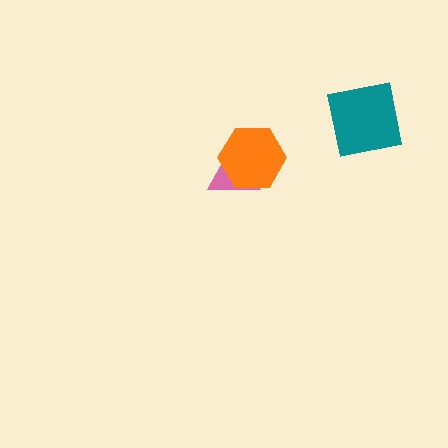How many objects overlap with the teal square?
0 objects overlap with the teal square.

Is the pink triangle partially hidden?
Yes, it is partially covered by another shape.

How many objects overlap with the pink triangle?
1 object overlaps with the pink triangle.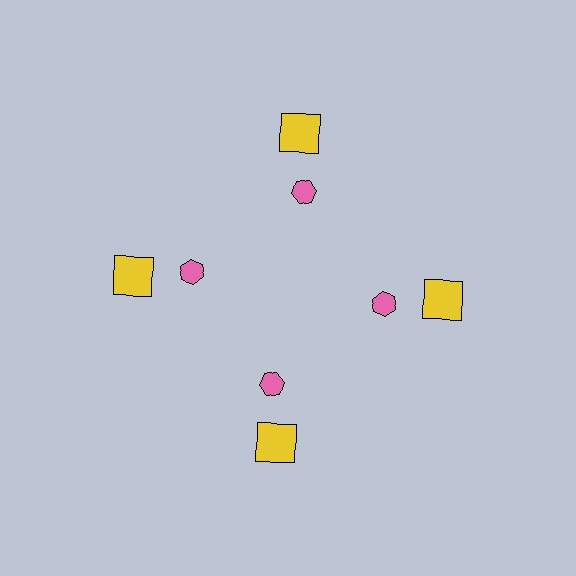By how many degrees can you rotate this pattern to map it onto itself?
The pattern maps onto itself every 90 degrees of rotation.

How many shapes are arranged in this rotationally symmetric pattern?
There are 8 shapes, arranged in 4 groups of 2.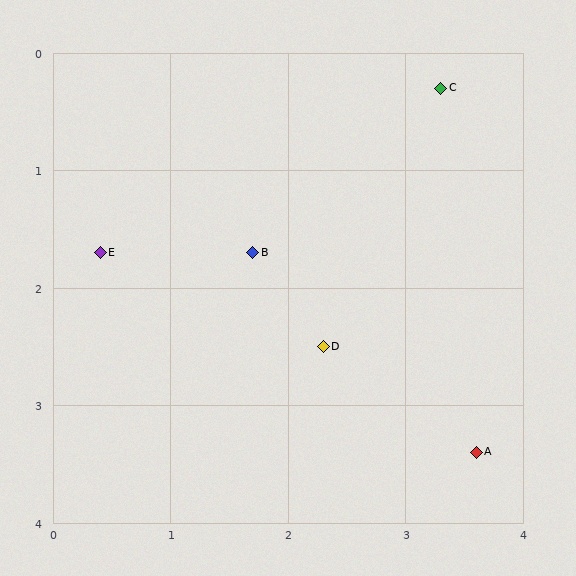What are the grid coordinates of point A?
Point A is at approximately (3.6, 3.4).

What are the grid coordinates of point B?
Point B is at approximately (1.7, 1.7).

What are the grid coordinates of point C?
Point C is at approximately (3.3, 0.3).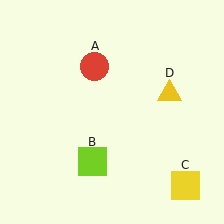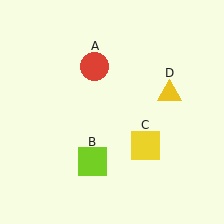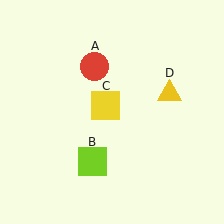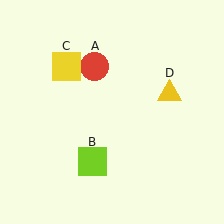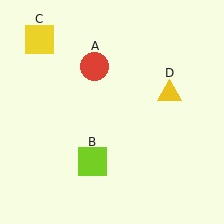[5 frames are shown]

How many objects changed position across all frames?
1 object changed position: yellow square (object C).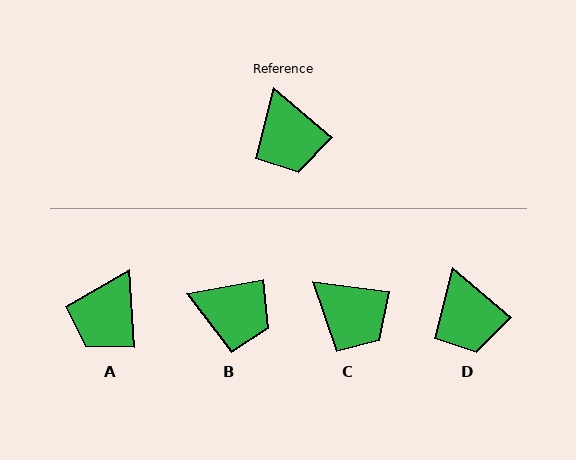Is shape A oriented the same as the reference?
No, it is off by about 46 degrees.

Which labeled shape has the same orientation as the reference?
D.